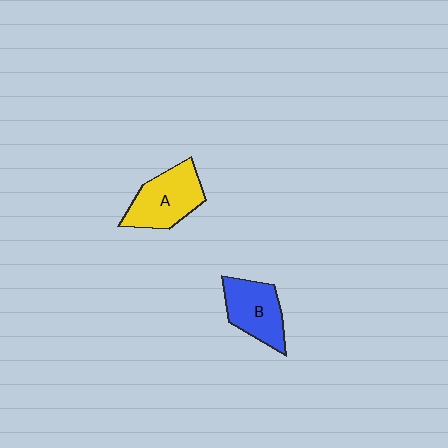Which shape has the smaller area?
Shape B (blue).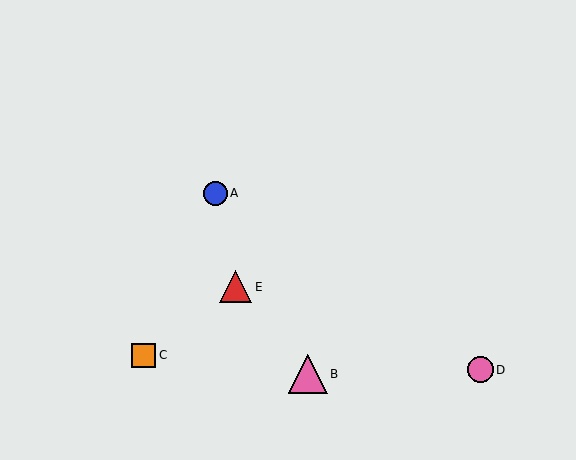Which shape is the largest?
The pink triangle (labeled B) is the largest.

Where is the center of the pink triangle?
The center of the pink triangle is at (308, 374).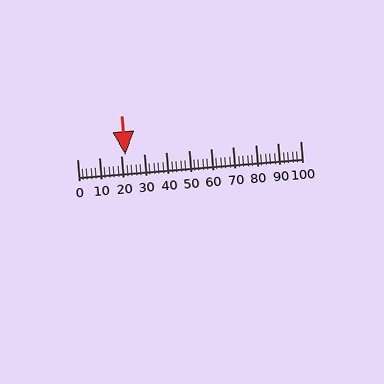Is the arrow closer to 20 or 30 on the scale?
The arrow is closer to 20.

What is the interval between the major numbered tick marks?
The major tick marks are spaced 10 units apart.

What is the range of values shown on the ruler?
The ruler shows values from 0 to 100.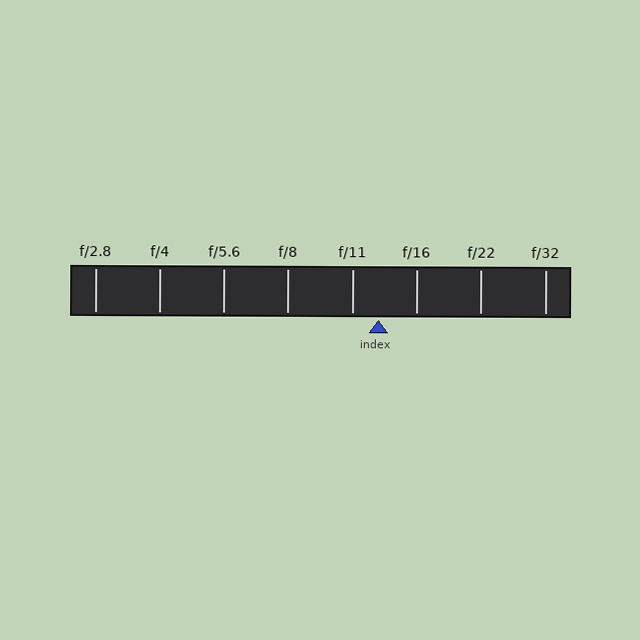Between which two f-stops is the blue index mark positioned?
The index mark is between f/11 and f/16.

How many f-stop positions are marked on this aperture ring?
There are 8 f-stop positions marked.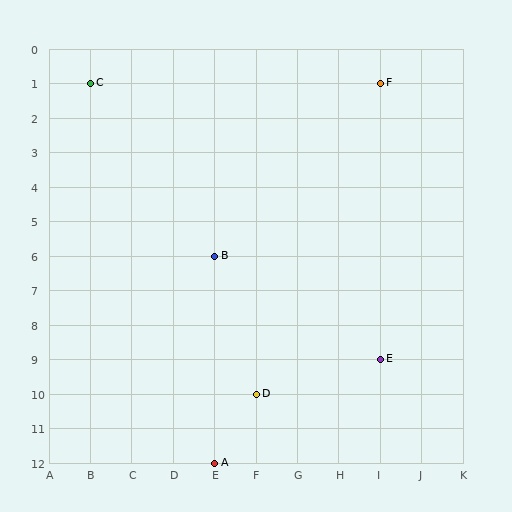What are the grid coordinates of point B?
Point B is at grid coordinates (E, 6).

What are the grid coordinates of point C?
Point C is at grid coordinates (B, 1).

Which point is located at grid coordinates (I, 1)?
Point F is at (I, 1).